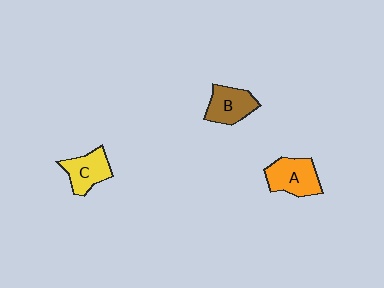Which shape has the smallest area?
Shape C (yellow).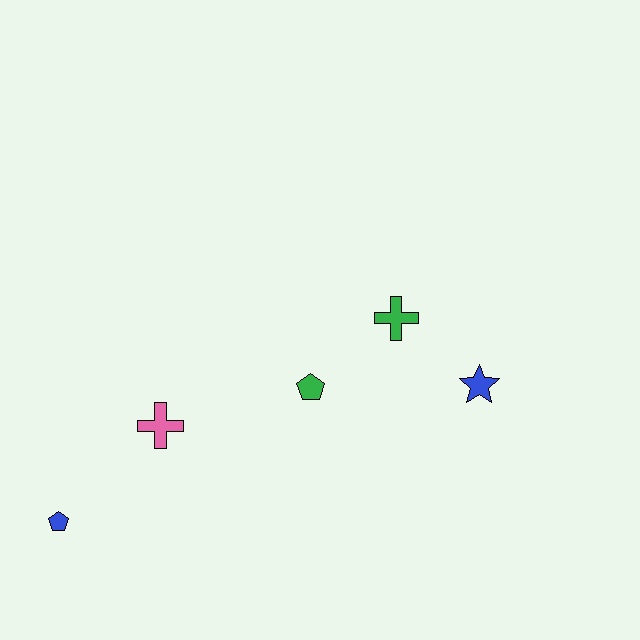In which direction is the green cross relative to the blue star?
The green cross is to the left of the blue star.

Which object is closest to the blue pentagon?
The pink cross is closest to the blue pentagon.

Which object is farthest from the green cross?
The blue pentagon is farthest from the green cross.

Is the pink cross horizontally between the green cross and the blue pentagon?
Yes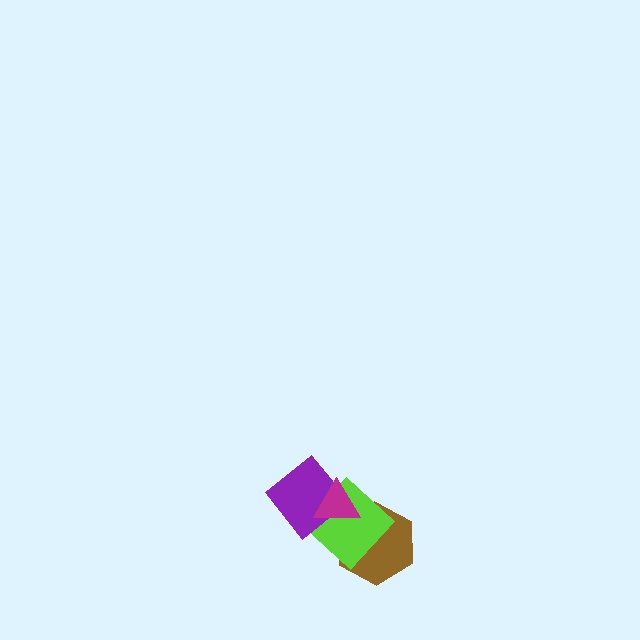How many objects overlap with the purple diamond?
2 objects overlap with the purple diamond.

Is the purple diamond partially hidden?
Yes, it is partially covered by another shape.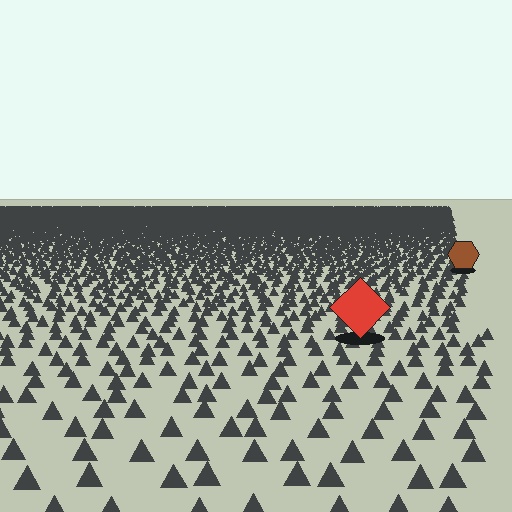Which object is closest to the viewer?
The red diamond is closest. The texture marks near it are larger and more spread out.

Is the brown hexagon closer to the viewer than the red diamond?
No. The red diamond is closer — you can tell from the texture gradient: the ground texture is coarser near it.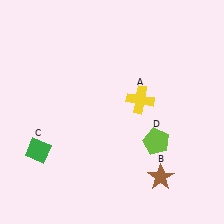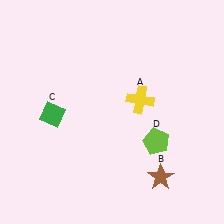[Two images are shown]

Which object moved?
The green diamond (C) moved up.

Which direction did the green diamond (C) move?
The green diamond (C) moved up.